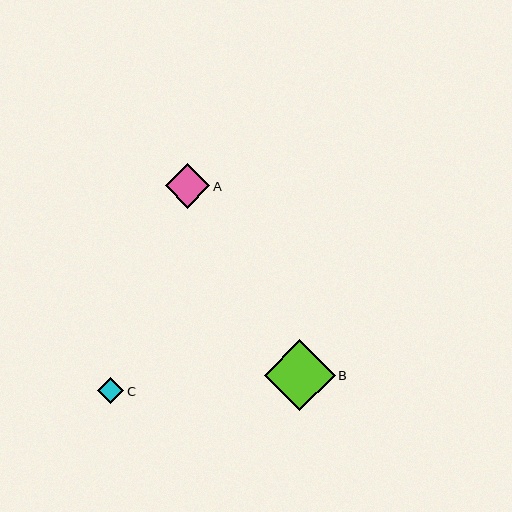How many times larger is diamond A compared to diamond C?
Diamond A is approximately 1.7 times the size of diamond C.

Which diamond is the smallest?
Diamond C is the smallest with a size of approximately 26 pixels.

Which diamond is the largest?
Diamond B is the largest with a size of approximately 71 pixels.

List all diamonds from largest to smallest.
From largest to smallest: B, A, C.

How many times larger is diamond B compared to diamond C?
Diamond B is approximately 2.7 times the size of diamond C.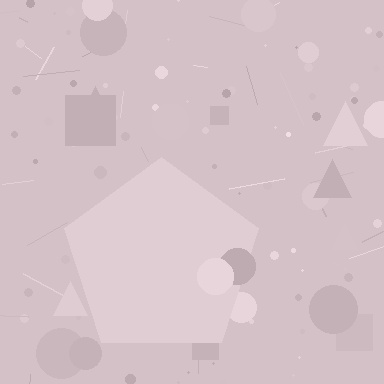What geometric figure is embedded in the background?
A pentagon is embedded in the background.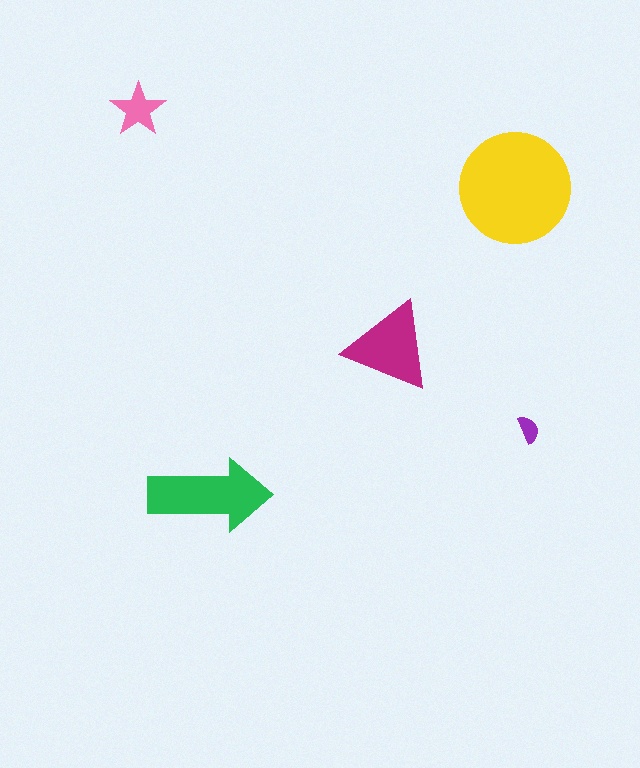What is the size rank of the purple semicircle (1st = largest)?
5th.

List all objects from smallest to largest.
The purple semicircle, the pink star, the magenta triangle, the green arrow, the yellow circle.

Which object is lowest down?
The green arrow is bottommost.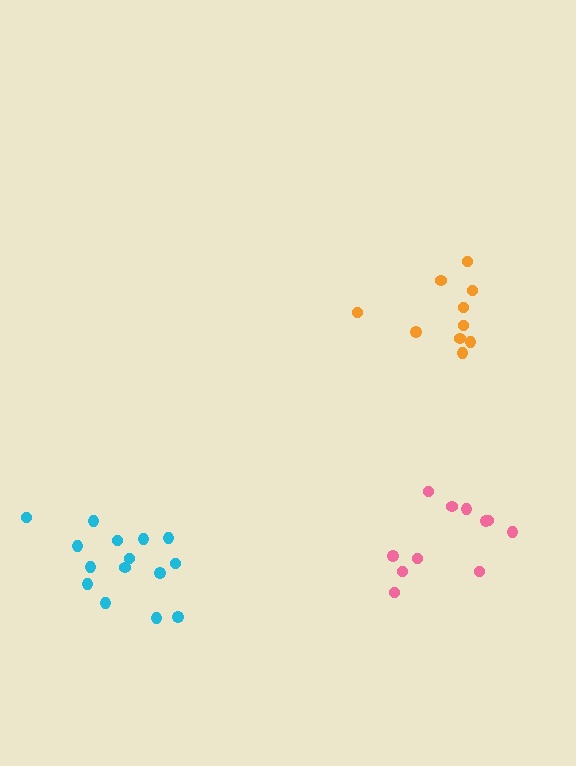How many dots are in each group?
Group 1: 11 dots, Group 2: 15 dots, Group 3: 10 dots (36 total).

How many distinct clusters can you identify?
There are 3 distinct clusters.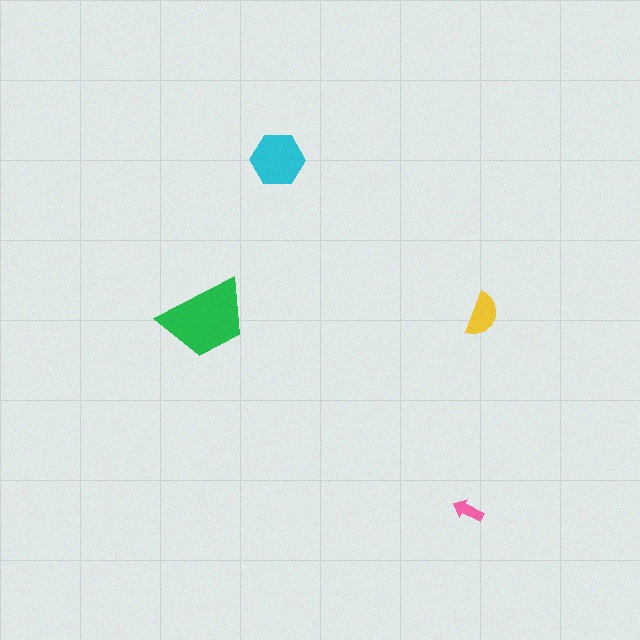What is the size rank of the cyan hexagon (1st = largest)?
2nd.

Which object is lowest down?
The pink arrow is bottommost.